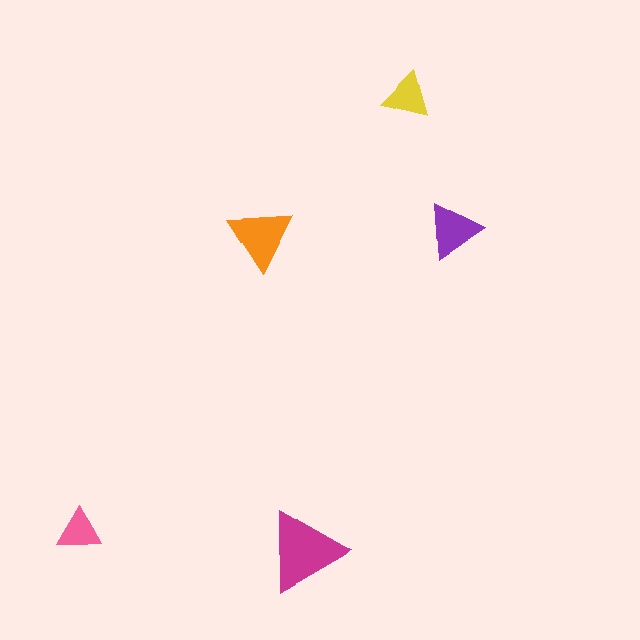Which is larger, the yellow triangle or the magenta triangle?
The magenta one.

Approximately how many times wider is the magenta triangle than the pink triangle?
About 2 times wider.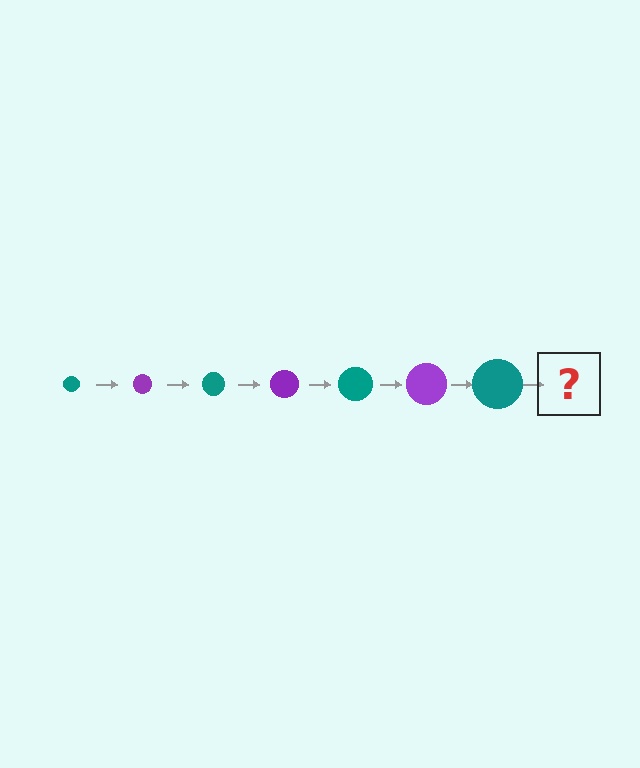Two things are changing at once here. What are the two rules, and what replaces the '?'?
The two rules are that the circle grows larger each step and the color cycles through teal and purple. The '?' should be a purple circle, larger than the previous one.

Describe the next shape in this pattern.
It should be a purple circle, larger than the previous one.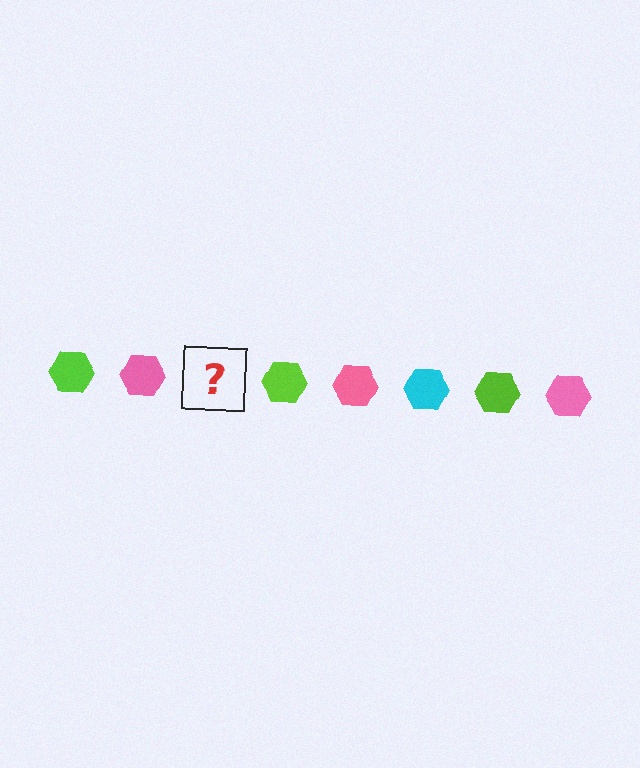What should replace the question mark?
The question mark should be replaced with a cyan hexagon.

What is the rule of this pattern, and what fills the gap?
The rule is that the pattern cycles through lime, pink, cyan hexagons. The gap should be filled with a cyan hexagon.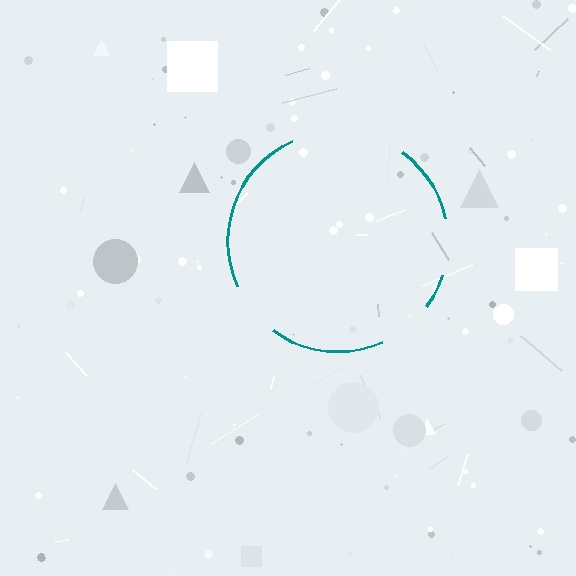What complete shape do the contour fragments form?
The contour fragments form a circle.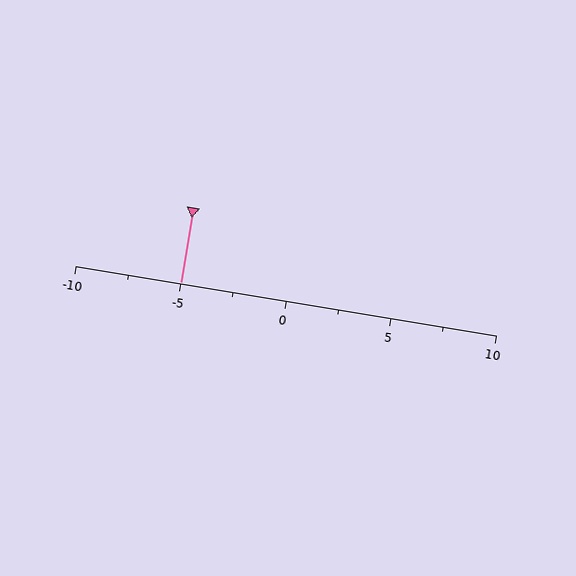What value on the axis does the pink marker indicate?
The marker indicates approximately -5.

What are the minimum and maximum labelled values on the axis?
The axis runs from -10 to 10.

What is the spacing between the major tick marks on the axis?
The major ticks are spaced 5 apart.